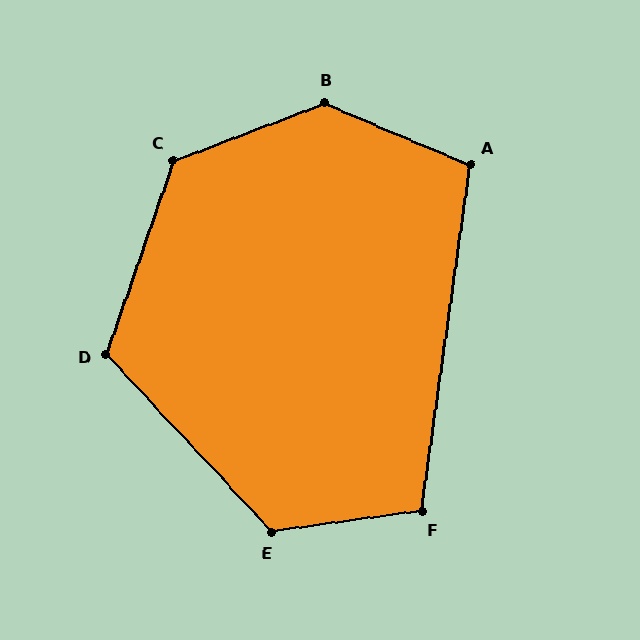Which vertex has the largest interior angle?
B, at approximately 137 degrees.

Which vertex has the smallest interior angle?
A, at approximately 105 degrees.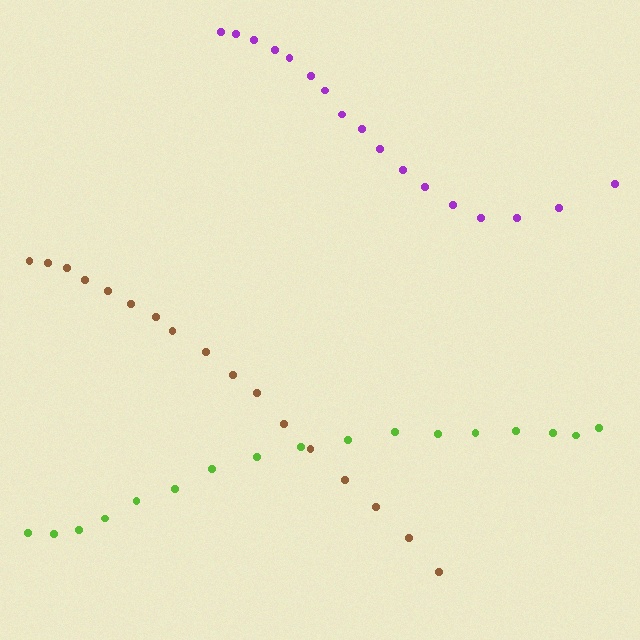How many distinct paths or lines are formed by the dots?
There are 3 distinct paths.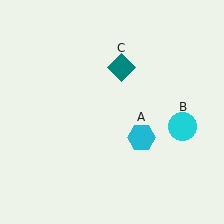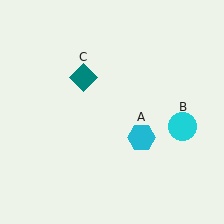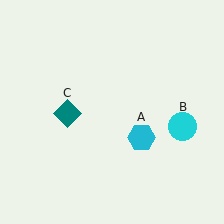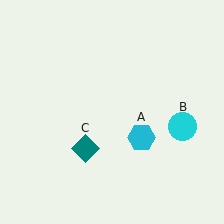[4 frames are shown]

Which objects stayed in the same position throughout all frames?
Cyan hexagon (object A) and cyan circle (object B) remained stationary.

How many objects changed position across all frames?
1 object changed position: teal diamond (object C).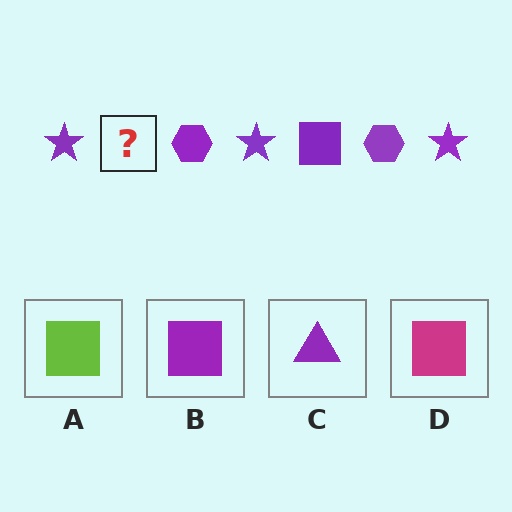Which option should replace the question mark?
Option B.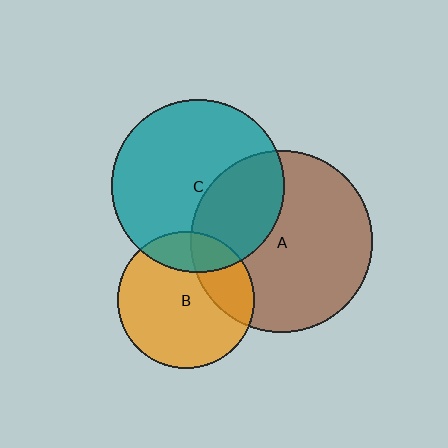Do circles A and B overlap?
Yes.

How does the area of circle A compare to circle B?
Approximately 1.8 times.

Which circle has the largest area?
Circle A (brown).